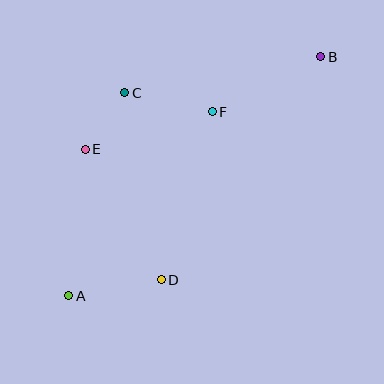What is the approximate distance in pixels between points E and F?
The distance between E and F is approximately 132 pixels.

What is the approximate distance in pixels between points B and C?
The distance between B and C is approximately 199 pixels.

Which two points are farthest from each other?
Points A and B are farthest from each other.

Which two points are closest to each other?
Points C and E are closest to each other.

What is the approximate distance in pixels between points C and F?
The distance between C and F is approximately 89 pixels.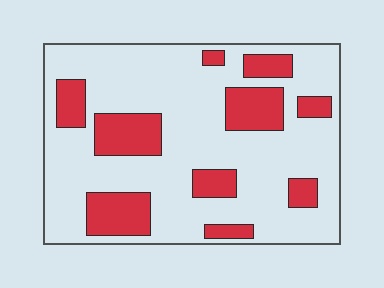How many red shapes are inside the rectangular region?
10.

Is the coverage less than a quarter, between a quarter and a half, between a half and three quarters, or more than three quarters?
Between a quarter and a half.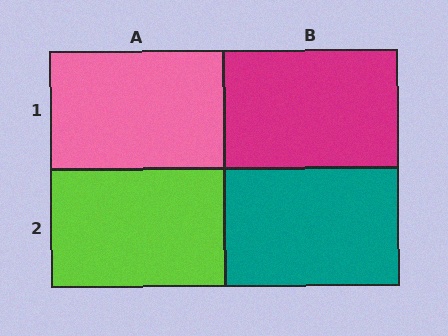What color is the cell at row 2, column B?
Teal.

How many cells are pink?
1 cell is pink.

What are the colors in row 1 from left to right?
Pink, magenta.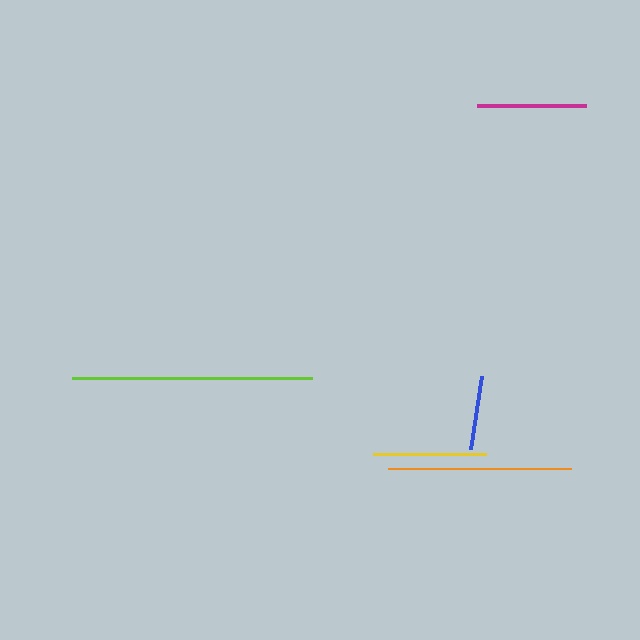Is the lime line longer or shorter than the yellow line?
The lime line is longer than the yellow line.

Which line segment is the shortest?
The blue line is the shortest at approximately 74 pixels.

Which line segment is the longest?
The lime line is the longest at approximately 239 pixels.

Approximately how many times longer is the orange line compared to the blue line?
The orange line is approximately 2.5 times the length of the blue line.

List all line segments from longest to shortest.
From longest to shortest: lime, orange, yellow, magenta, blue.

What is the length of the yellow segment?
The yellow segment is approximately 113 pixels long.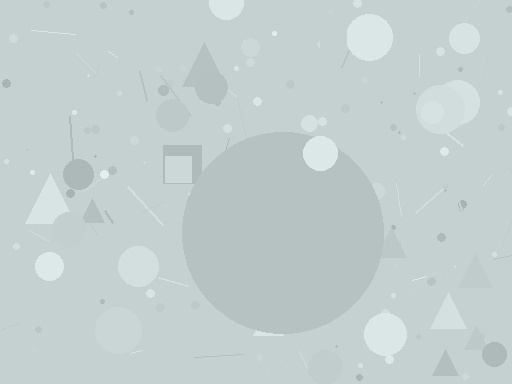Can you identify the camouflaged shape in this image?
The camouflaged shape is a circle.